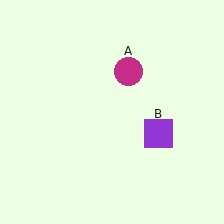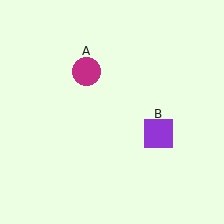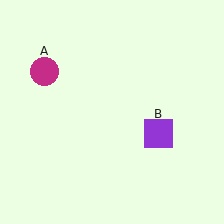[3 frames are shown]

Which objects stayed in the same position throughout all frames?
Purple square (object B) remained stationary.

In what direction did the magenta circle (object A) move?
The magenta circle (object A) moved left.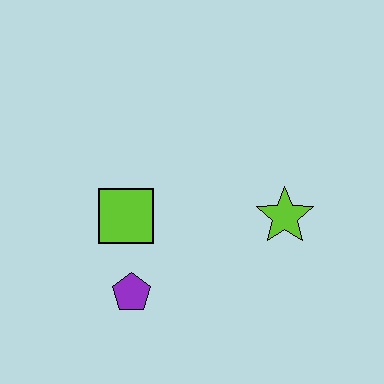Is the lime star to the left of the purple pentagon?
No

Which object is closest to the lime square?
The purple pentagon is closest to the lime square.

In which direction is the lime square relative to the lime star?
The lime square is to the left of the lime star.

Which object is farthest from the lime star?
The purple pentagon is farthest from the lime star.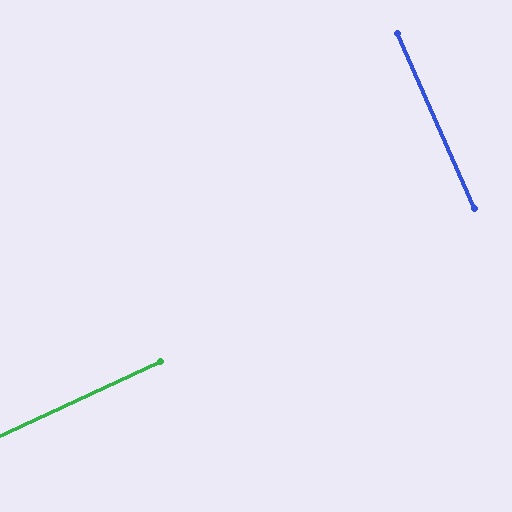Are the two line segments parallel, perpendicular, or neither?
Perpendicular — they meet at approximately 89°.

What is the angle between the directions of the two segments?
Approximately 89 degrees.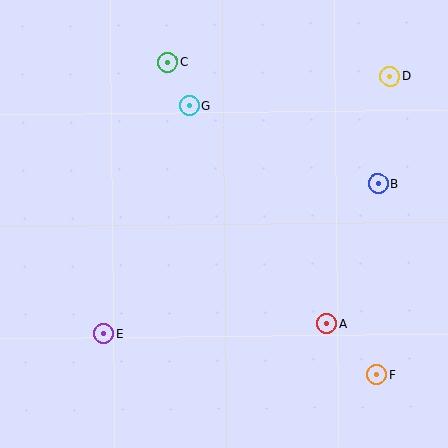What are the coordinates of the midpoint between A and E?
The midpoint between A and E is at (215, 329).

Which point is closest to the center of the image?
Point G at (189, 106) is closest to the center.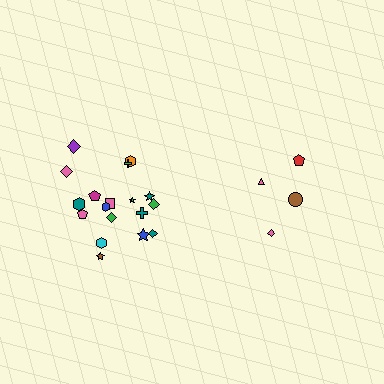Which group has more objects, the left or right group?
The left group.